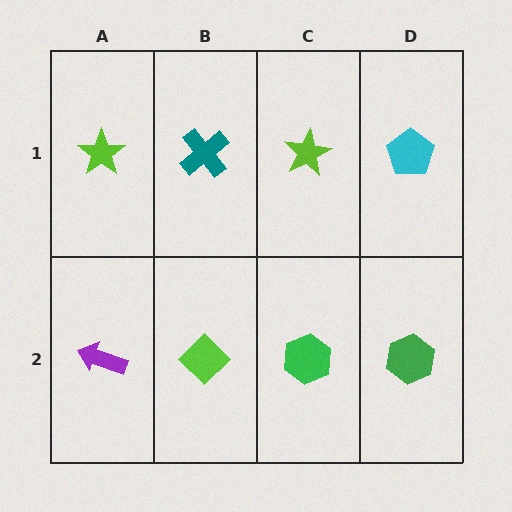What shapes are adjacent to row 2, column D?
A cyan pentagon (row 1, column D), a green hexagon (row 2, column C).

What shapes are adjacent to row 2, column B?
A teal cross (row 1, column B), a purple arrow (row 2, column A), a green hexagon (row 2, column C).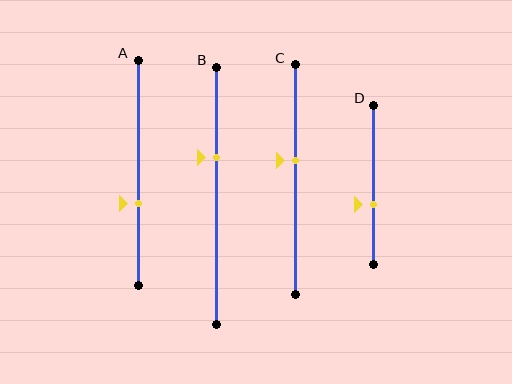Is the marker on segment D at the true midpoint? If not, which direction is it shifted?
No, the marker on segment D is shifted downward by about 12% of the segment length.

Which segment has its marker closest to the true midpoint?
Segment C has its marker closest to the true midpoint.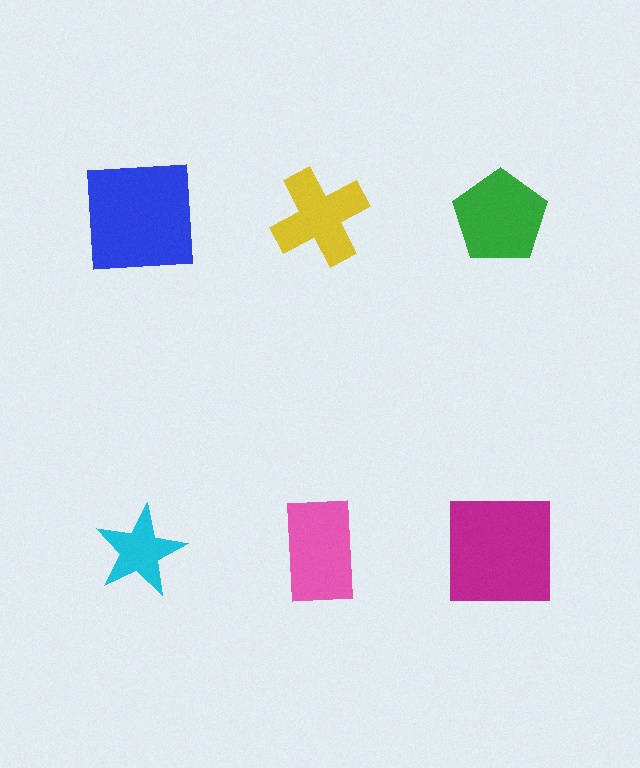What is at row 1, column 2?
A yellow cross.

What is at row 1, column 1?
A blue square.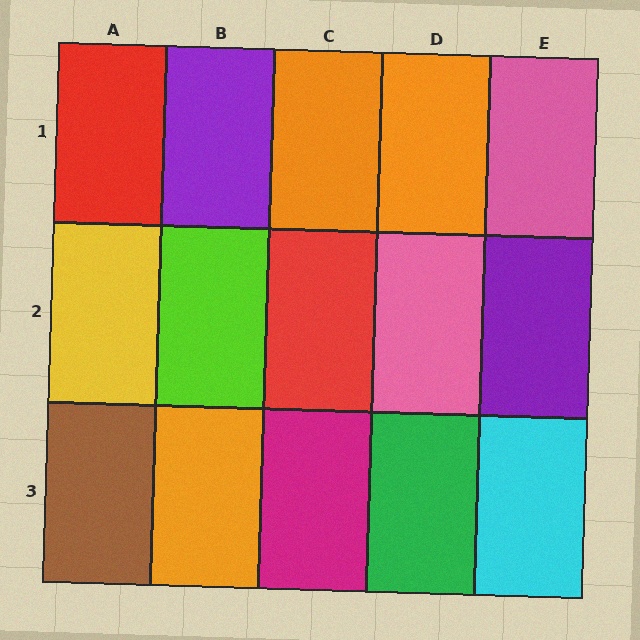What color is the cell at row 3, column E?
Cyan.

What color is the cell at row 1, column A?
Red.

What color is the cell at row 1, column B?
Purple.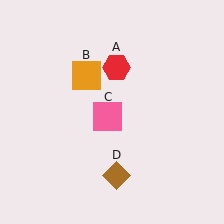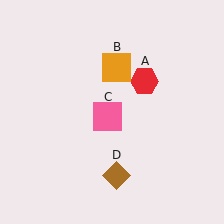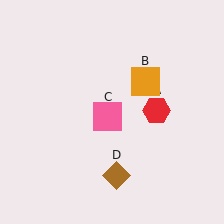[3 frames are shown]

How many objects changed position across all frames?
2 objects changed position: red hexagon (object A), orange square (object B).